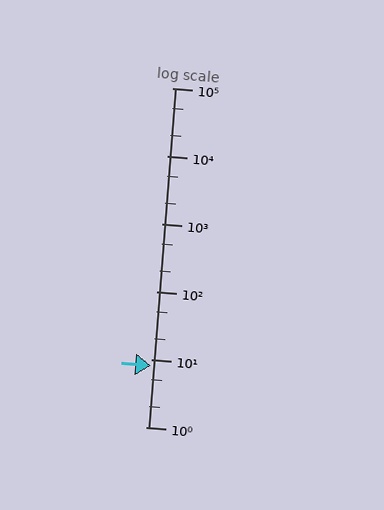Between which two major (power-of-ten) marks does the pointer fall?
The pointer is between 1 and 10.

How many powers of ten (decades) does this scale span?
The scale spans 5 decades, from 1 to 100000.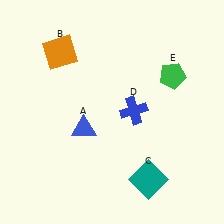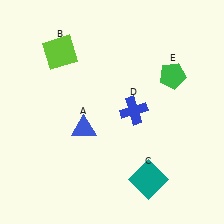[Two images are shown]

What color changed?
The square (B) changed from orange in Image 1 to lime in Image 2.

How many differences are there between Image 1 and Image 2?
There is 1 difference between the two images.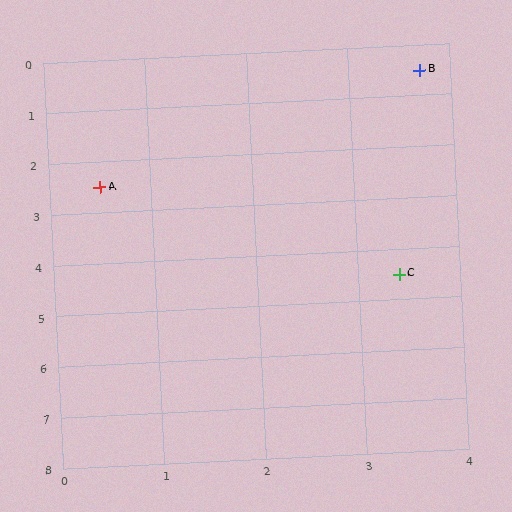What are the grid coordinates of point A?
Point A is at approximately (0.5, 2.5).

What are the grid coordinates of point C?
Point C is at approximately (3.4, 4.5).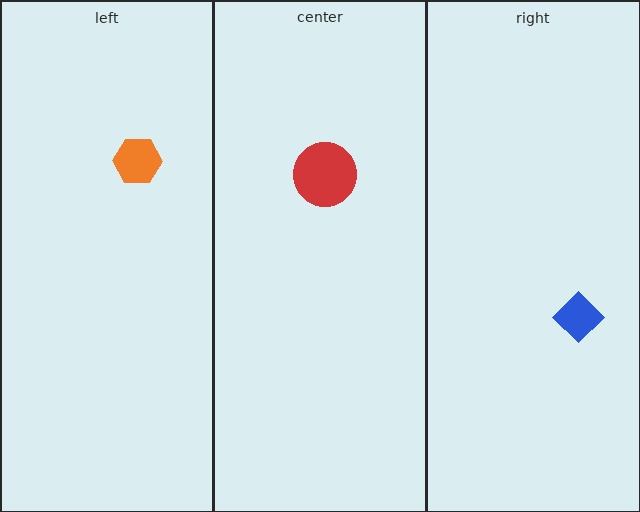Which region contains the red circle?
The center region.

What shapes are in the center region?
The red circle.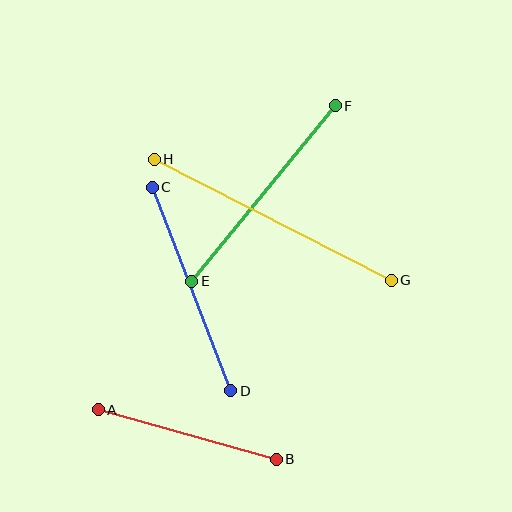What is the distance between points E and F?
The distance is approximately 227 pixels.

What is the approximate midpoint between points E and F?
The midpoint is at approximately (264, 194) pixels.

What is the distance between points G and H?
The distance is approximately 266 pixels.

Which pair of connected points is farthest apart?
Points G and H are farthest apart.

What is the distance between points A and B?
The distance is approximately 185 pixels.